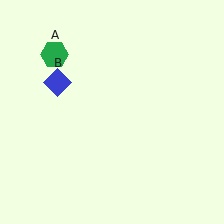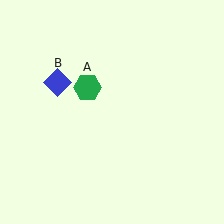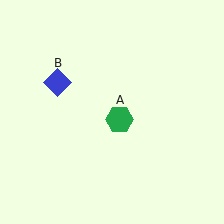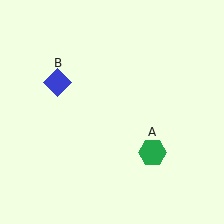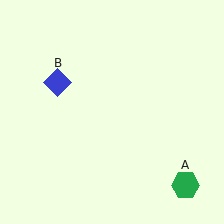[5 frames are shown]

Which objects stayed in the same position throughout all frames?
Blue diamond (object B) remained stationary.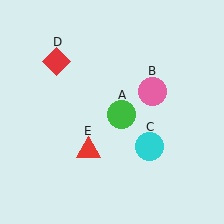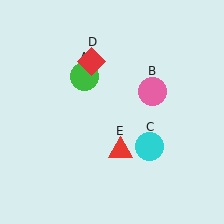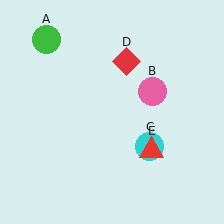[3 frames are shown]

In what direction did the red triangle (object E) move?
The red triangle (object E) moved right.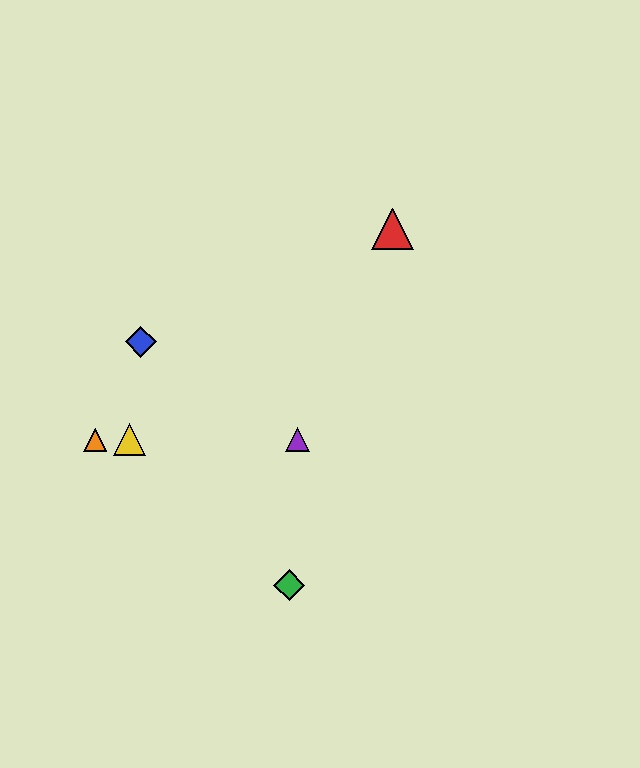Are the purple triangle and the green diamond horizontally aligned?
No, the purple triangle is at y≈440 and the green diamond is at y≈585.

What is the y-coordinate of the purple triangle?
The purple triangle is at y≈440.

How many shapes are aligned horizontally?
3 shapes (the yellow triangle, the purple triangle, the orange triangle) are aligned horizontally.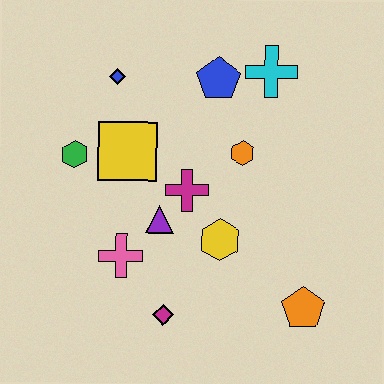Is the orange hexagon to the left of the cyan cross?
Yes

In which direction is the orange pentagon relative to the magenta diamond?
The orange pentagon is to the right of the magenta diamond.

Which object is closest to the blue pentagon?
The cyan cross is closest to the blue pentagon.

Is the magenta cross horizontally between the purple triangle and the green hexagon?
No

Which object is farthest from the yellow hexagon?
The blue diamond is farthest from the yellow hexagon.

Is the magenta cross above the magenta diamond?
Yes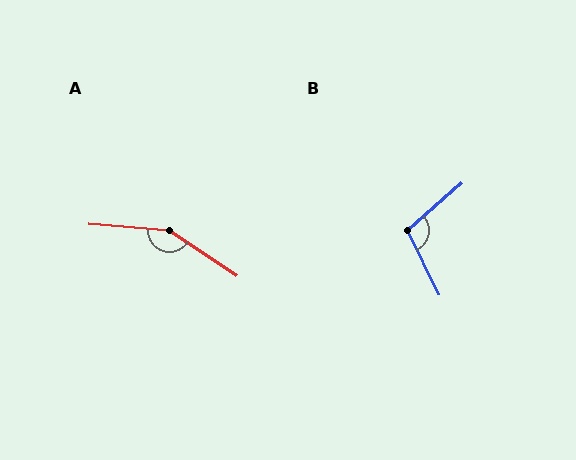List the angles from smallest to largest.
B (105°), A (151°).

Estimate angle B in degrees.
Approximately 105 degrees.